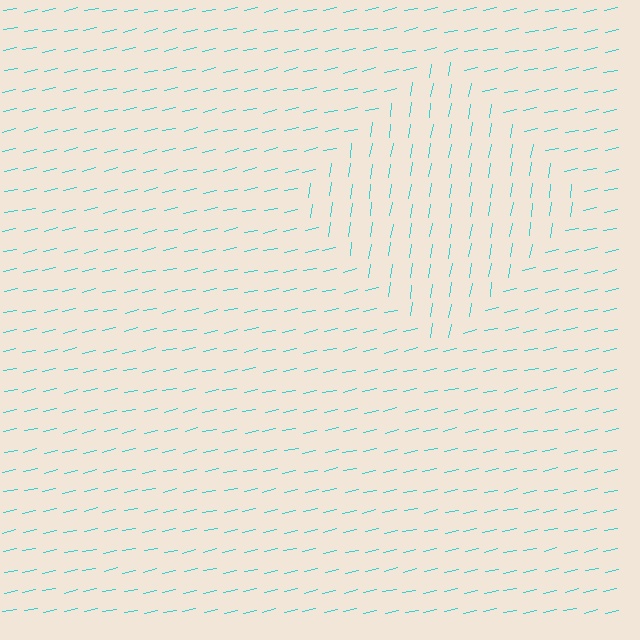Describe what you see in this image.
The image is filled with small cyan line segments. A diamond region in the image has lines oriented differently from the surrounding lines, creating a visible texture boundary.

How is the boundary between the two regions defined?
The boundary is defined purely by a change in line orientation (approximately 69 degrees difference). All lines are the same color and thickness.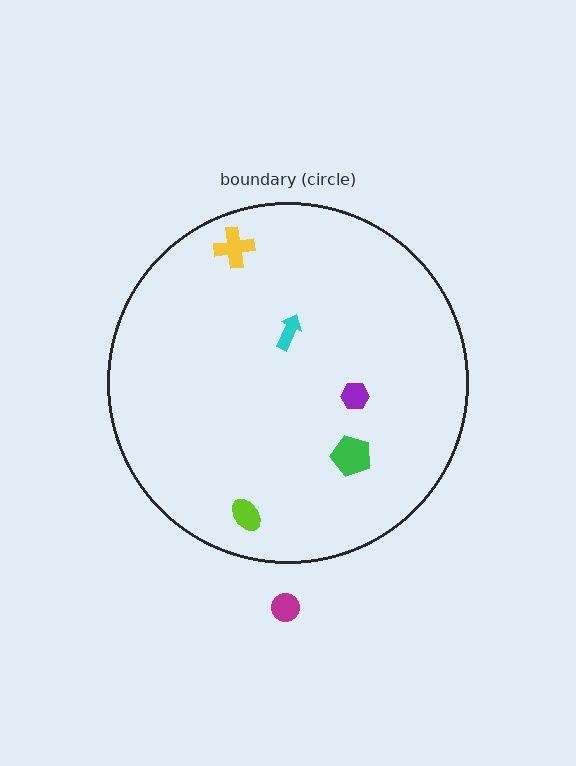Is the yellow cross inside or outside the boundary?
Inside.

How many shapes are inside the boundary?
5 inside, 1 outside.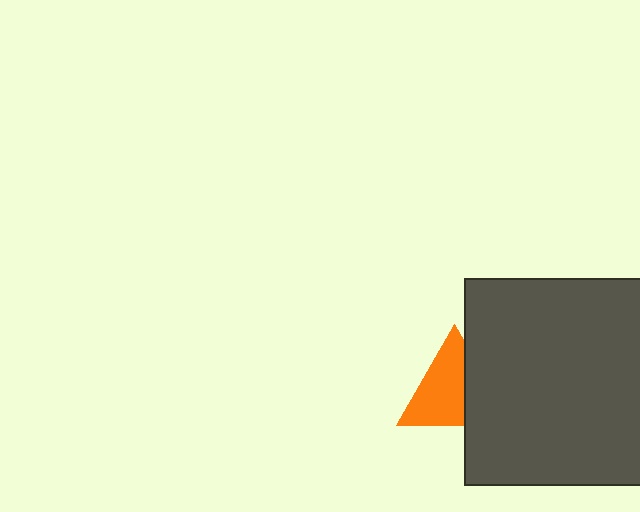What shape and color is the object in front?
The object in front is a dark gray square.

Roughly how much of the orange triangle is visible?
About half of it is visible (roughly 64%).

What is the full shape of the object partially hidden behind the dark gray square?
The partially hidden object is an orange triangle.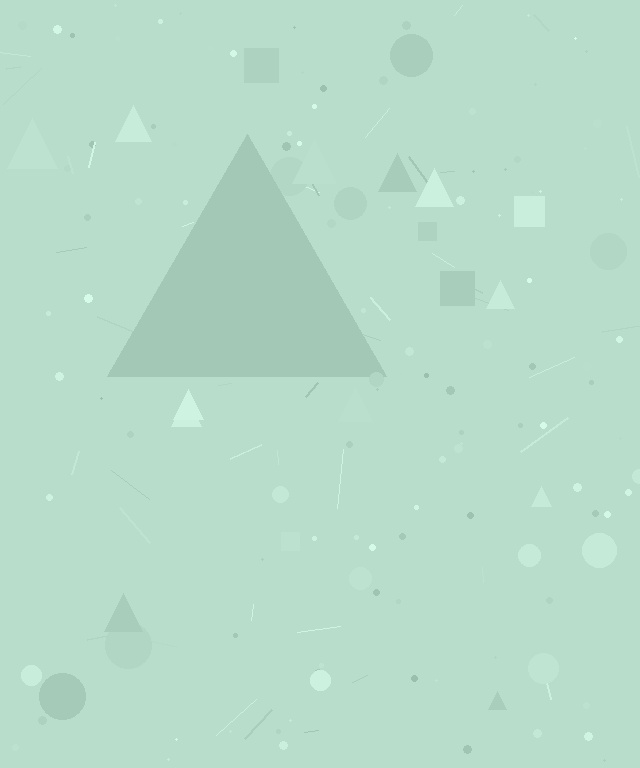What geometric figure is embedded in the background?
A triangle is embedded in the background.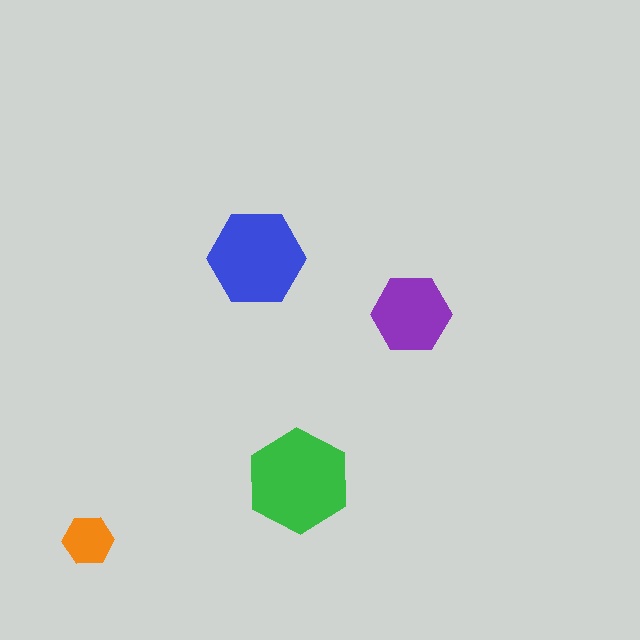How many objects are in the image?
There are 4 objects in the image.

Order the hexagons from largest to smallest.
the green one, the blue one, the purple one, the orange one.